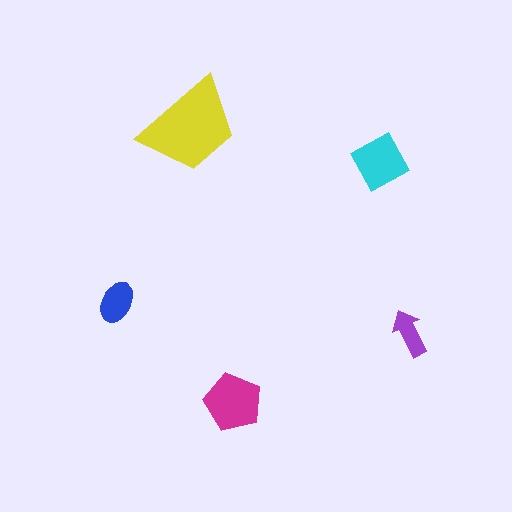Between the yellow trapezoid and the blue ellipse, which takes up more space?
The yellow trapezoid.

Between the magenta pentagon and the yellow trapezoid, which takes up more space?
The yellow trapezoid.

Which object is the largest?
The yellow trapezoid.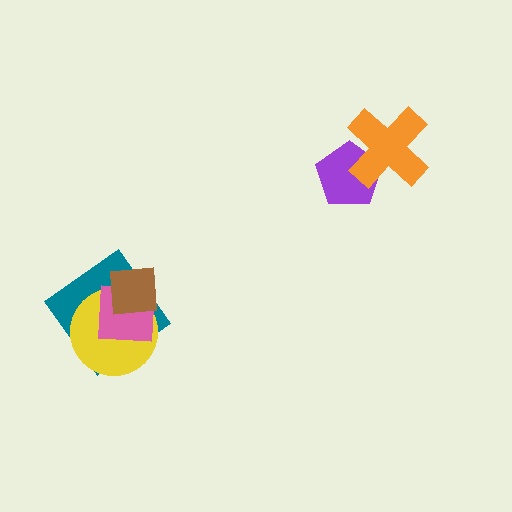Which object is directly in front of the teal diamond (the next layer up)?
The yellow circle is directly in front of the teal diamond.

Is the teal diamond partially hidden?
Yes, it is partially covered by another shape.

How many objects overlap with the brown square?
3 objects overlap with the brown square.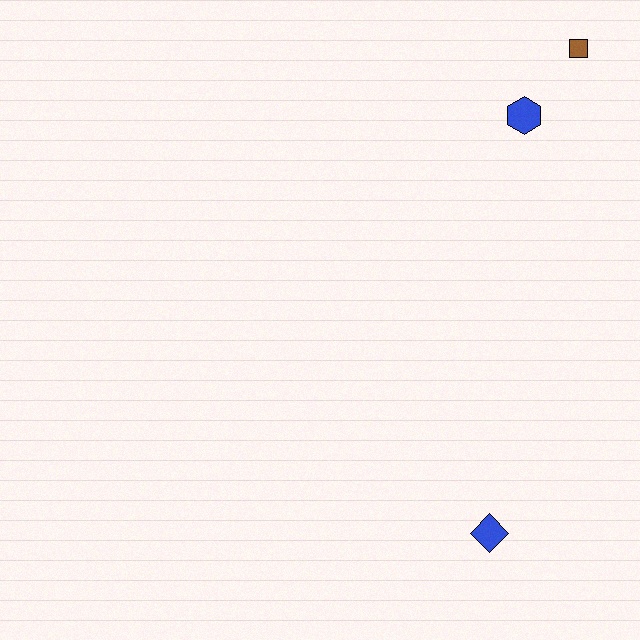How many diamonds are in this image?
There is 1 diamond.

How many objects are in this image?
There are 3 objects.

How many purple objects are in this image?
There are no purple objects.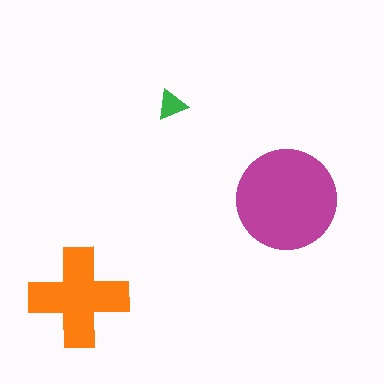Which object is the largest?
The magenta circle.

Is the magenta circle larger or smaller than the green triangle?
Larger.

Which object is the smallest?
The green triangle.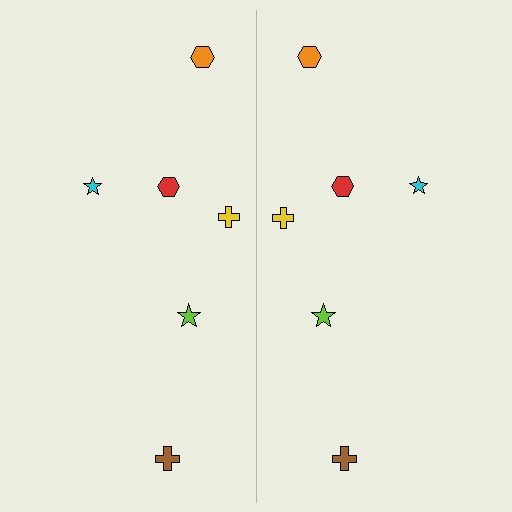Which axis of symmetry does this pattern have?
The pattern has a vertical axis of symmetry running through the center of the image.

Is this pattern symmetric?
Yes, this pattern has bilateral (reflection) symmetry.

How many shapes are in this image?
There are 12 shapes in this image.